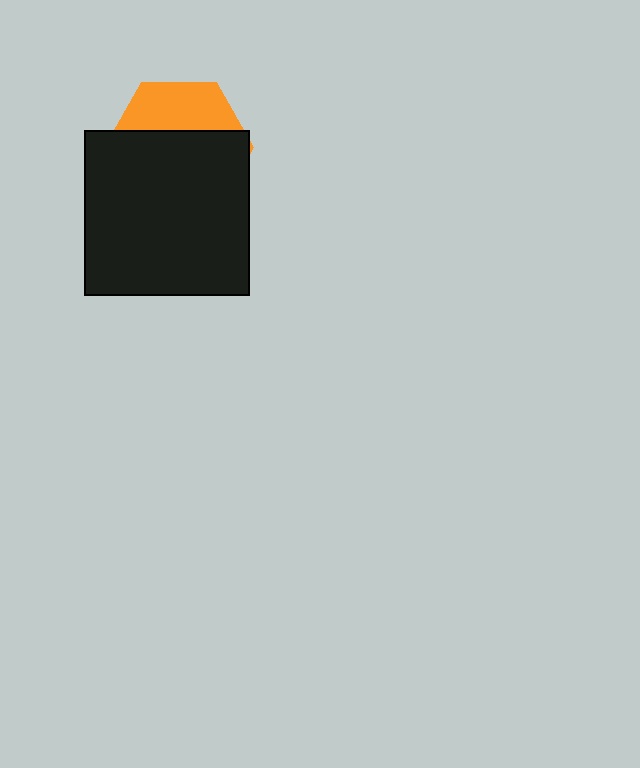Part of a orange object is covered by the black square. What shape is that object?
It is a hexagon.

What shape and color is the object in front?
The object in front is a black square.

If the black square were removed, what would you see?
You would see the complete orange hexagon.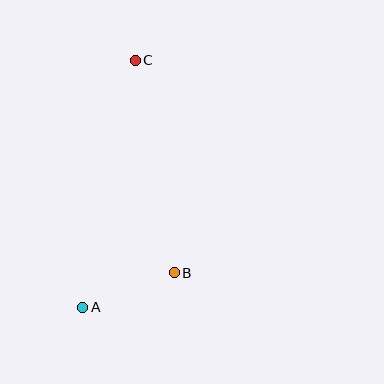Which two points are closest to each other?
Points A and B are closest to each other.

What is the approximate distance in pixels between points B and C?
The distance between B and C is approximately 216 pixels.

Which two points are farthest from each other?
Points A and C are farthest from each other.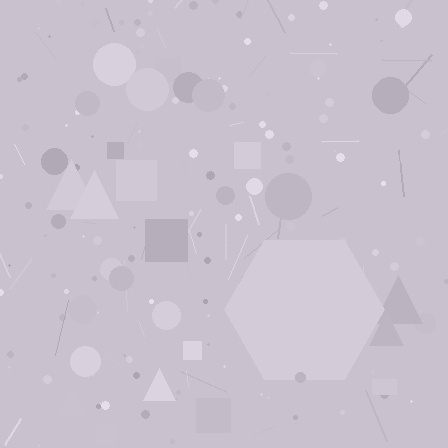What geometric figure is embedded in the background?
A hexagon is embedded in the background.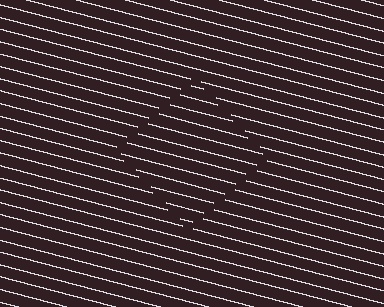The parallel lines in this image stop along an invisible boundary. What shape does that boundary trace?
An illusory square. The interior of the shape contains the same grating, shifted by half a period — the contour is defined by the phase discontinuity where line-ends from the inner and outer gratings abut.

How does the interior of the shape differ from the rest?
The interior of the shape contains the same grating, shifted by half a period — the contour is defined by the phase discontinuity where line-ends from the inner and outer gratings abut.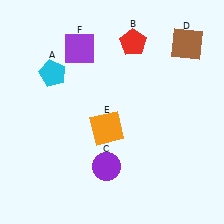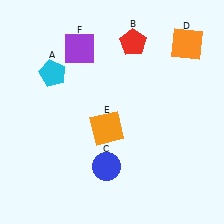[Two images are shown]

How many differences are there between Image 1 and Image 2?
There are 2 differences between the two images.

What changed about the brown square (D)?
In Image 1, D is brown. In Image 2, it changed to orange.